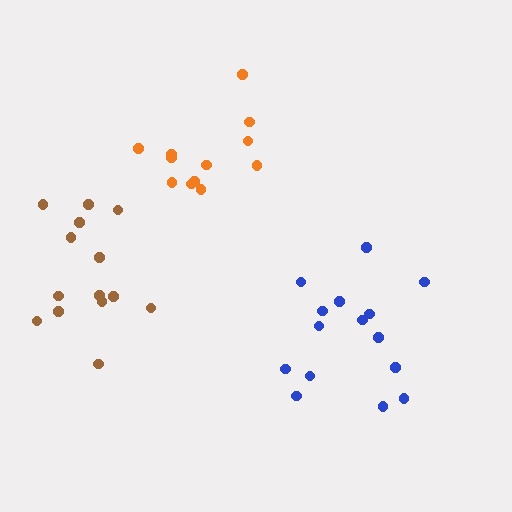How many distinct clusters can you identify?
There are 3 distinct clusters.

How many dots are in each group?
Group 1: 12 dots, Group 2: 15 dots, Group 3: 14 dots (41 total).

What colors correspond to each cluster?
The clusters are colored: orange, blue, brown.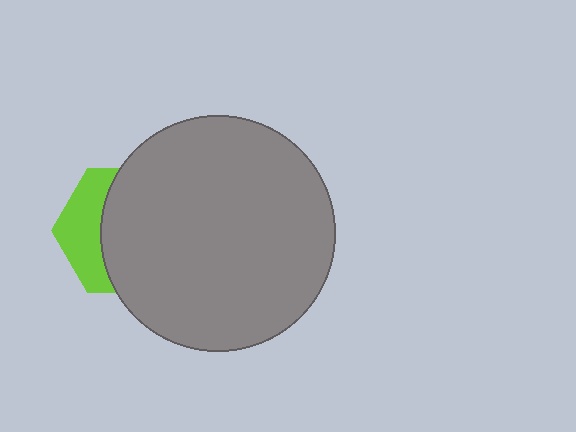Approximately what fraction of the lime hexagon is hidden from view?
Roughly 66% of the lime hexagon is hidden behind the gray circle.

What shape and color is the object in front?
The object in front is a gray circle.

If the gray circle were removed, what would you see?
You would see the complete lime hexagon.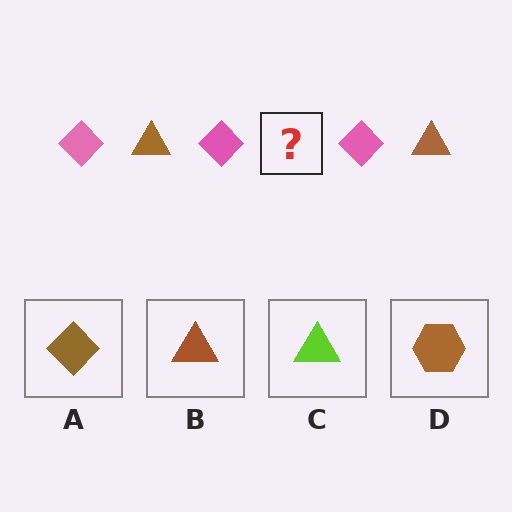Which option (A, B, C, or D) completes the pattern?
B.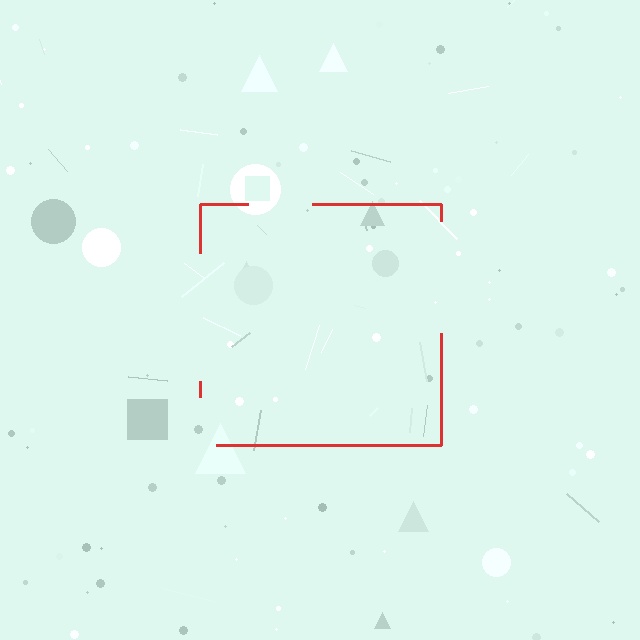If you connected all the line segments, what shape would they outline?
They would outline a square.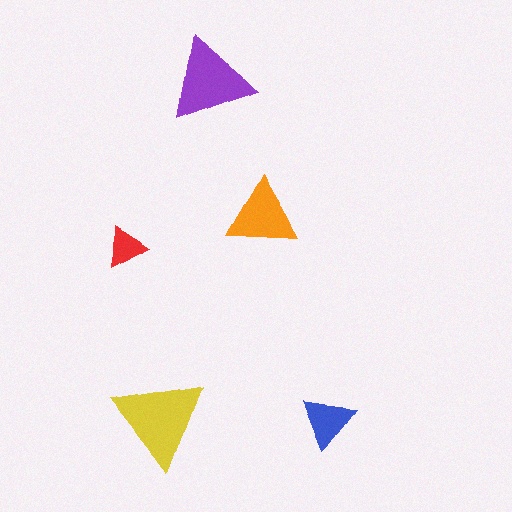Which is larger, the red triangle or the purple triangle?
The purple one.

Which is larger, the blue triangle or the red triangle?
The blue one.